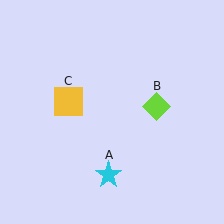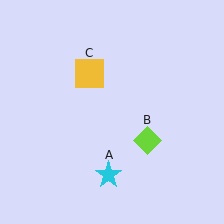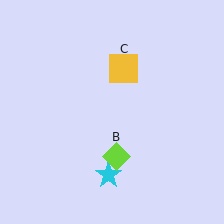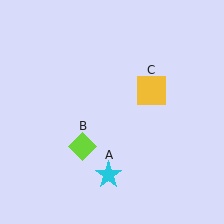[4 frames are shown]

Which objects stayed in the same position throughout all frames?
Cyan star (object A) remained stationary.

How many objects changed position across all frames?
2 objects changed position: lime diamond (object B), yellow square (object C).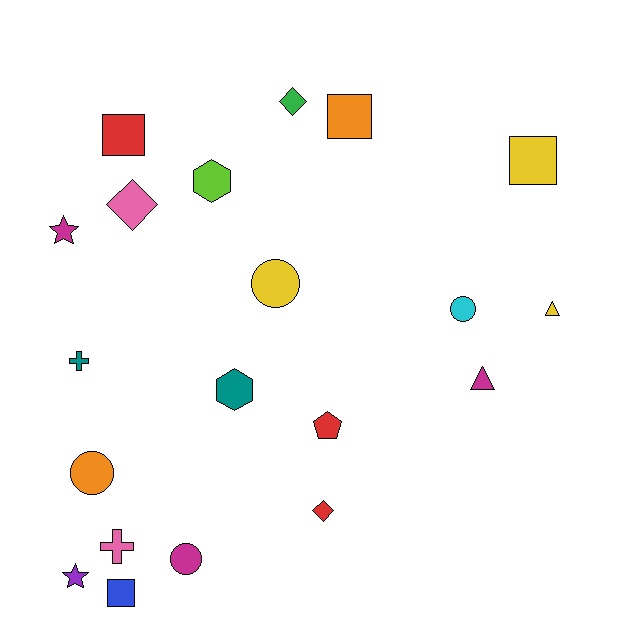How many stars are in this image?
There are 2 stars.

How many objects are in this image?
There are 20 objects.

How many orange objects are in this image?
There are 2 orange objects.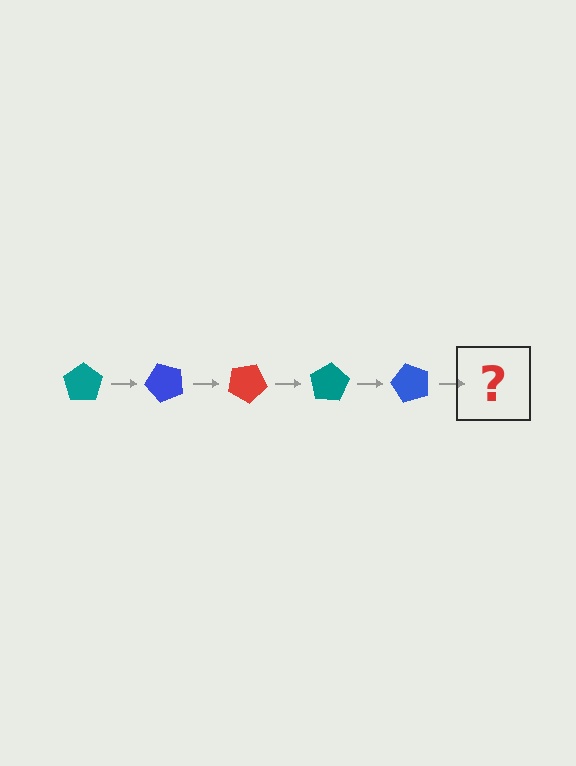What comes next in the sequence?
The next element should be a red pentagon, rotated 250 degrees from the start.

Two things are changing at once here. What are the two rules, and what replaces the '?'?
The two rules are that it rotates 50 degrees each step and the color cycles through teal, blue, and red. The '?' should be a red pentagon, rotated 250 degrees from the start.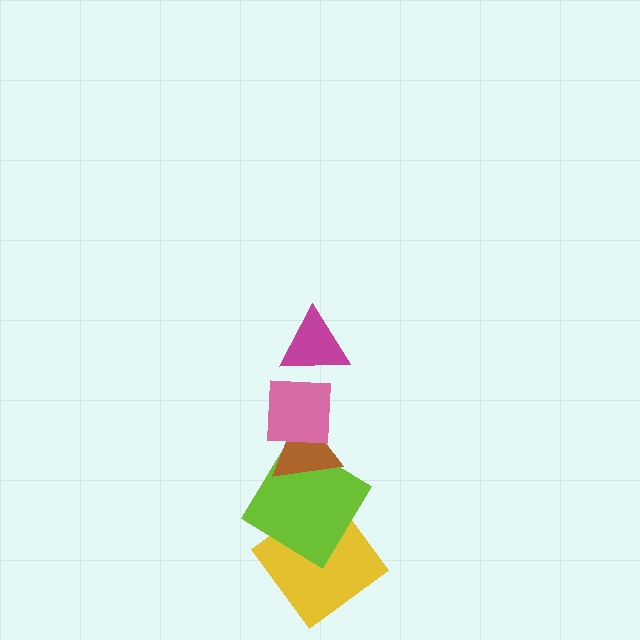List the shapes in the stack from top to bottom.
From top to bottom: the magenta triangle, the pink square, the brown triangle, the lime diamond, the yellow diamond.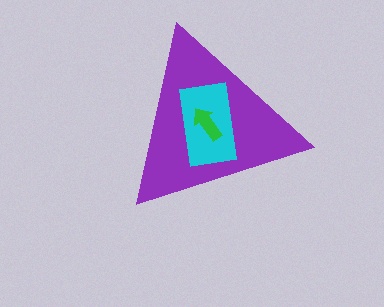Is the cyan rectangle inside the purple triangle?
Yes.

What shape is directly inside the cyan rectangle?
The green arrow.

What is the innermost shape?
The green arrow.